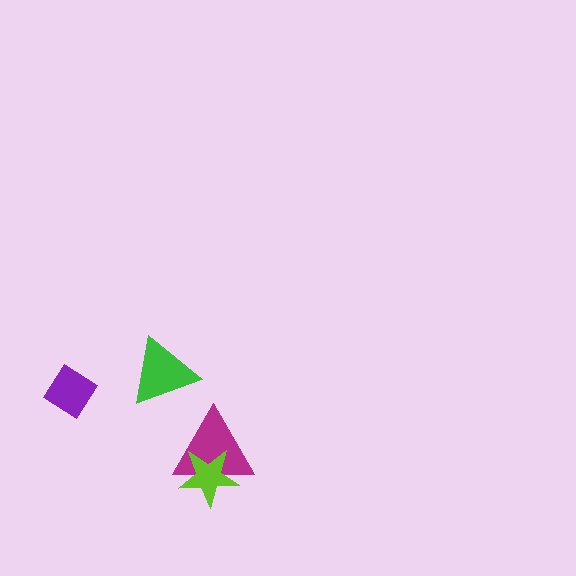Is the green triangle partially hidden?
No, no other shape covers it.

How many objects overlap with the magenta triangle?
1 object overlaps with the magenta triangle.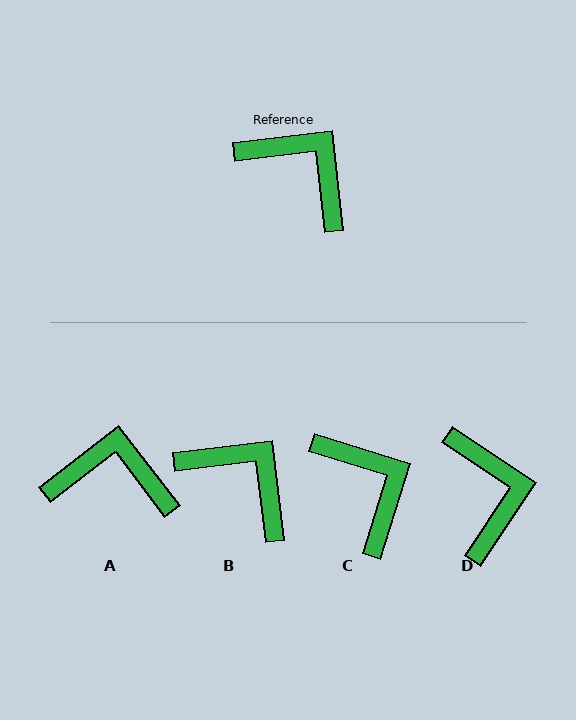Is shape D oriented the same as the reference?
No, it is off by about 40 degrees.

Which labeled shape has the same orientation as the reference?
B.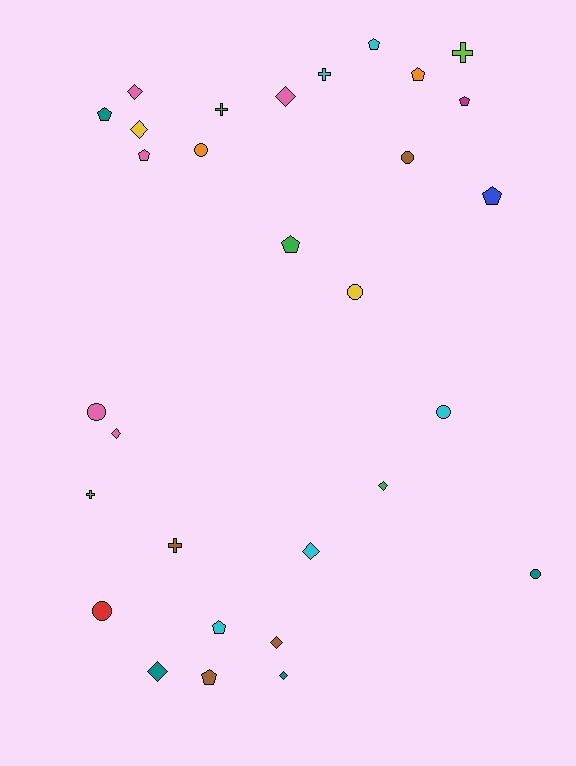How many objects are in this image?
There are 30 objects.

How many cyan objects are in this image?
There are 5 cyan objects.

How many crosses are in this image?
There are 5 crosses.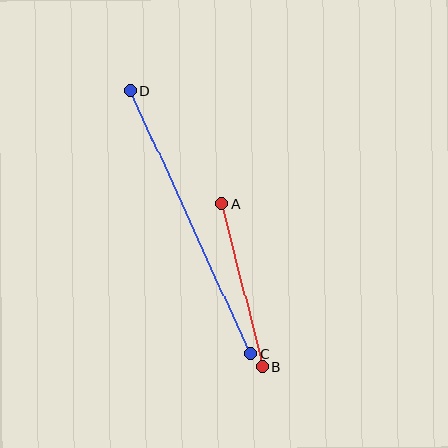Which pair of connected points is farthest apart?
Points C and D are farthest apart.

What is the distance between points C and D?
The distance is approximately 290 pixels.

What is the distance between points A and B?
The distance is approximately 168 pixels.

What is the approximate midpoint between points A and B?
The midpoint is at approximately (242, 285) pixels.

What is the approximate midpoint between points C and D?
The midpoint is at approximately (191, 222) pixels.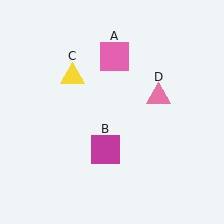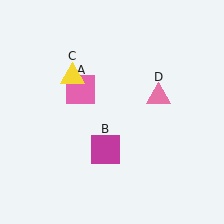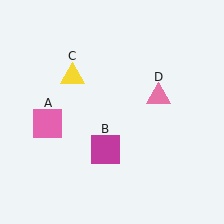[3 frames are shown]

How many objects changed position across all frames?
1 object changed position: pink square (object A).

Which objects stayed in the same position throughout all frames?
Magenta square (object B) and yellow triangle (object C) and pink triangle (object D) remained stationary.